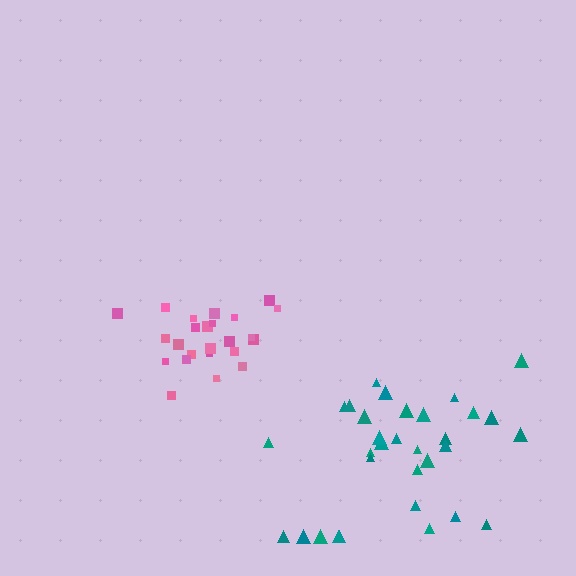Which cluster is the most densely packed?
Pink.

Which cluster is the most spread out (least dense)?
Teal.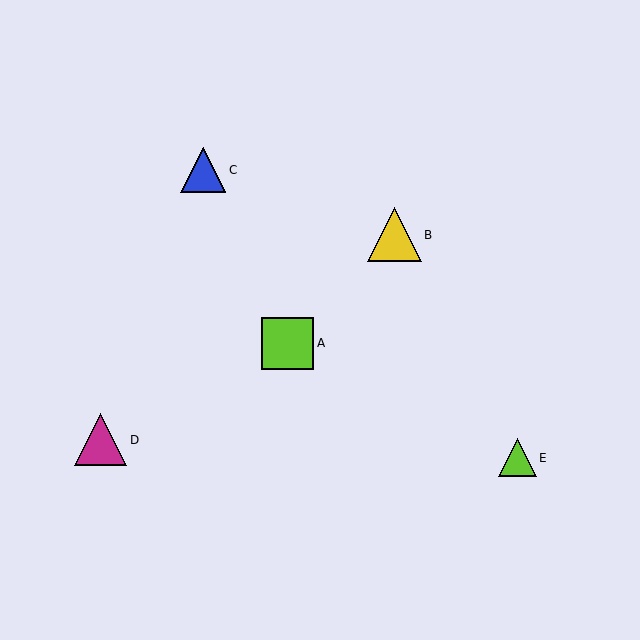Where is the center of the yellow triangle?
The center of the yellow triangle is at (394, 235).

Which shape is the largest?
The yellow triangle (labeled B) is the largest.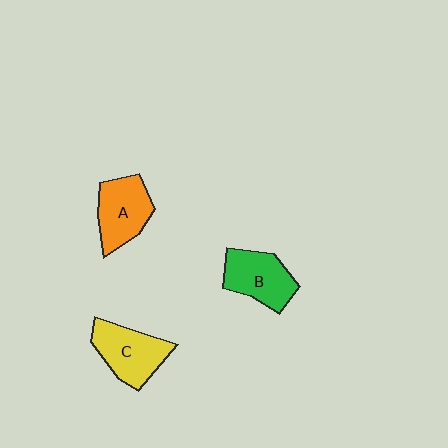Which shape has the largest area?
Shape C (yellow).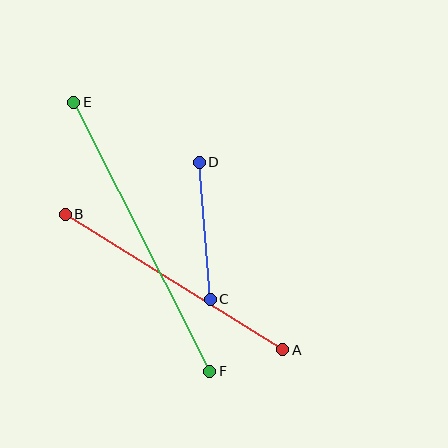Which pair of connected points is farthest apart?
Points E and F are farthest apart.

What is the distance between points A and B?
The distance is approximately 257 pixels.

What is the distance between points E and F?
The distance is approximately 301 pixels.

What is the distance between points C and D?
The distance is approximately 138 pixels.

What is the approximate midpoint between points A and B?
The midpoint is at approximately (174, 282) pixels.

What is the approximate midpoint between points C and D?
The midpoint is at approximately (205, 231) pixels.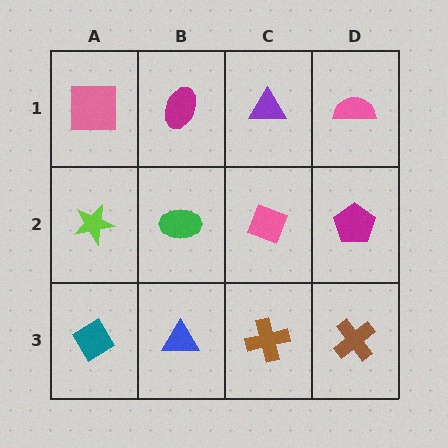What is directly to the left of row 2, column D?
A pink diamond.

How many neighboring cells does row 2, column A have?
3.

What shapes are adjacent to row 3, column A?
A lime star (row 2, column A), a blue triangle (row 3, column B).